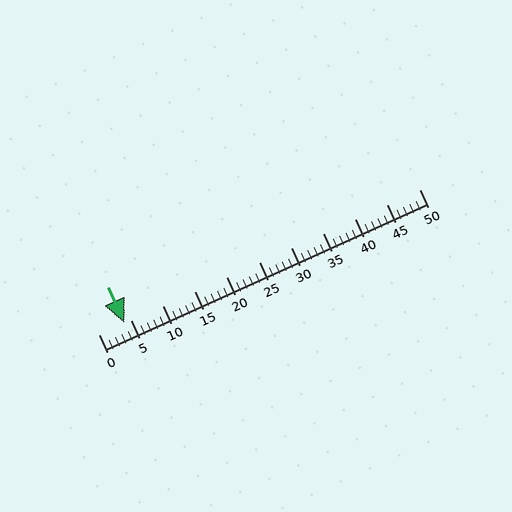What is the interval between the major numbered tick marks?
The major tick marks are spaced 5 units apart.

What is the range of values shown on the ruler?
The ruler shows values from 0 to 50.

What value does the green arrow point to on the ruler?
The green arrow points to approximately 4.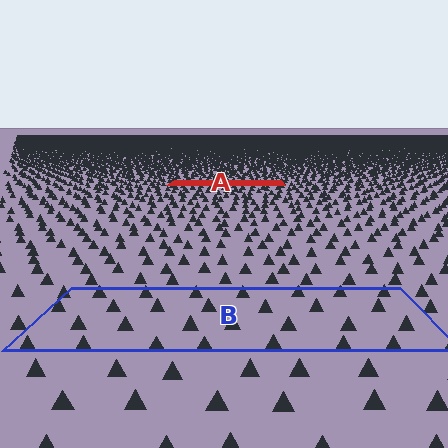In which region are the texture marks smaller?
The texture marks are smaller in region A, because it is farther away.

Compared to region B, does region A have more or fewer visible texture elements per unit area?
Region A has more texture elements per unit area — they are packed more densely because it is farther away.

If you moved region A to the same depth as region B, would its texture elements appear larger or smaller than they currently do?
They would appear larger. At a closer depth, the same texture elements are projected at a bigger on-screen size.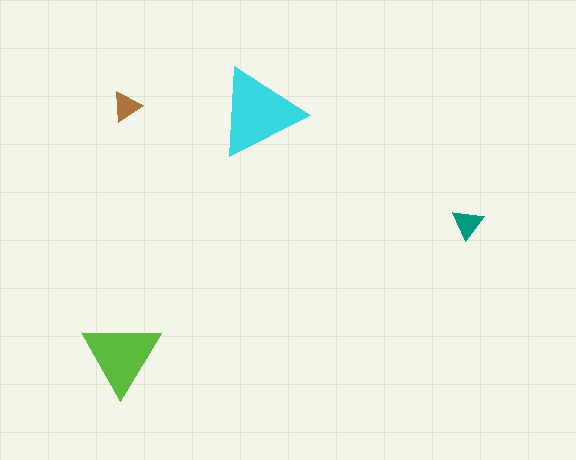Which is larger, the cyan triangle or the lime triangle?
The cyan one.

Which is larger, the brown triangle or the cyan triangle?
The cyan one.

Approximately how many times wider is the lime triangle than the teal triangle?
About 2.5 times wider.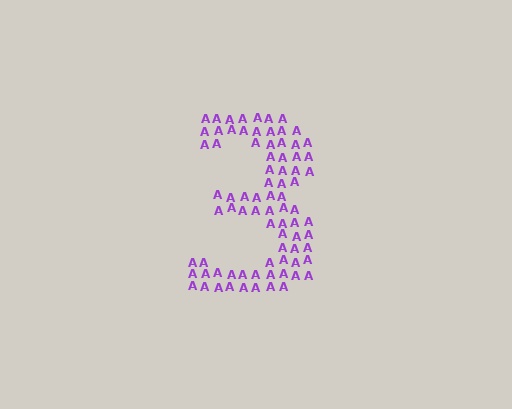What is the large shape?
The large shape is the digit 3.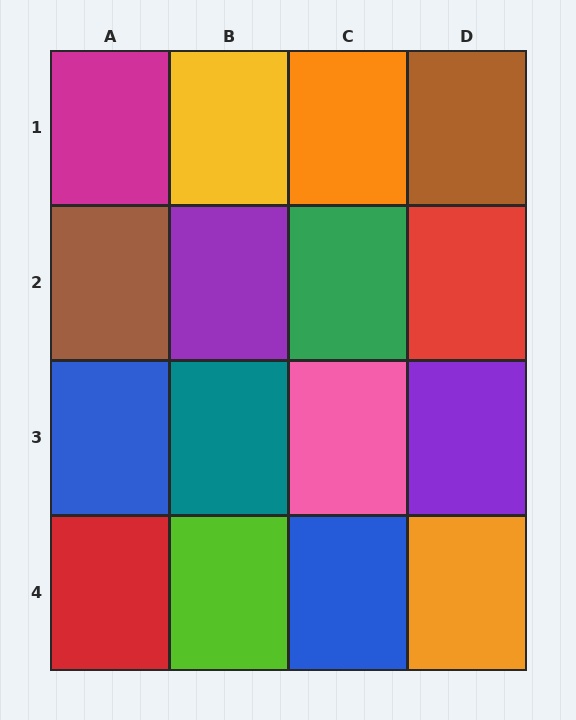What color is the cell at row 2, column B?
Purple.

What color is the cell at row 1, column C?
Orange.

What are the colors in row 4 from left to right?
Red, lime, blue, orange.